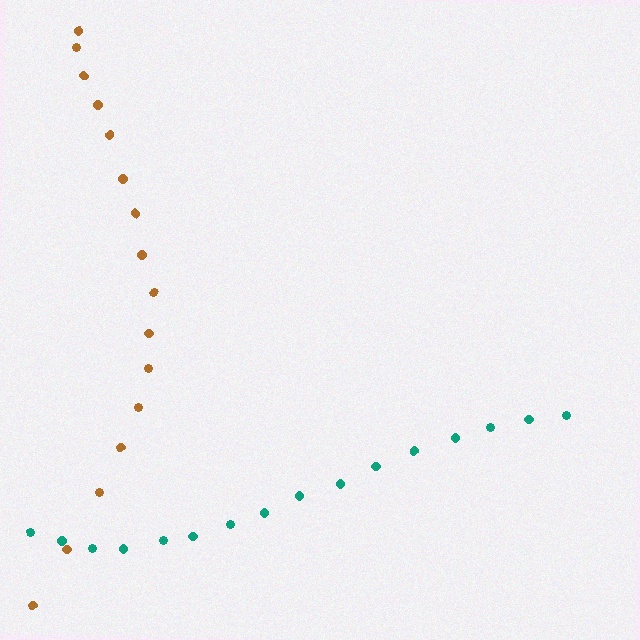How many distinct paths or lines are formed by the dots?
There are 2 distinct paths.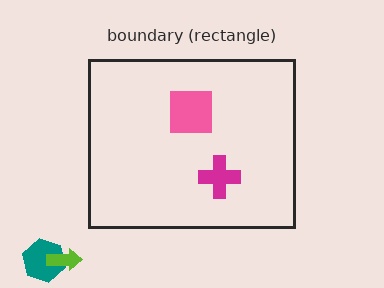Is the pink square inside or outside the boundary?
Inside.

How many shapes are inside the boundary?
2 inside, 2 outside.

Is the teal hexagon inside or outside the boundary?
Outside.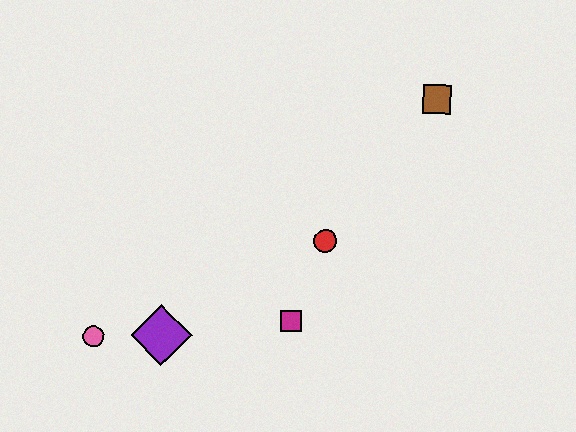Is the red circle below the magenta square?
No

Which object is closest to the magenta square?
The red circle is closest to the magenta square.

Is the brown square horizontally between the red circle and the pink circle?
No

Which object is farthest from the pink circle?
The brown square is farthest from the pink circle.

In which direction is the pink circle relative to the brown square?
The pink circle is to the left of the brown square.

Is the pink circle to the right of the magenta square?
No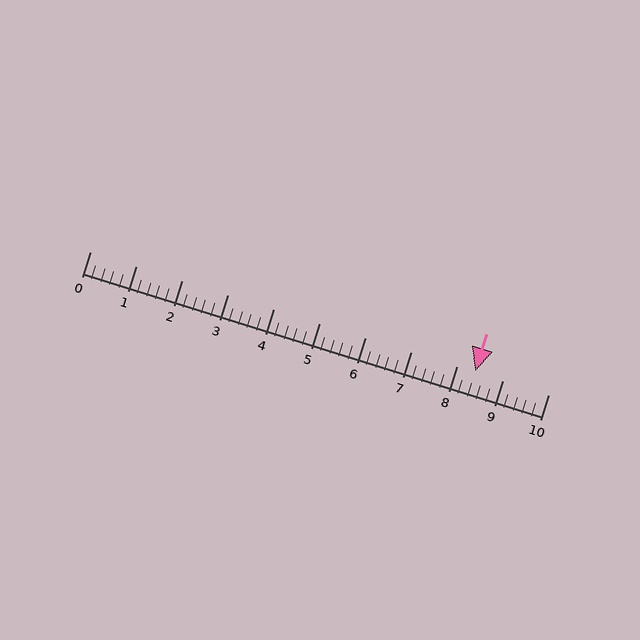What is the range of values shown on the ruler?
The ruler shows values from 0 to 10.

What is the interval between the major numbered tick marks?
The major tick marks are spaced 1 units apart.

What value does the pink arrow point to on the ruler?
The pink arrow points to approximately 8.4.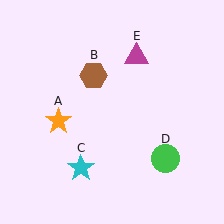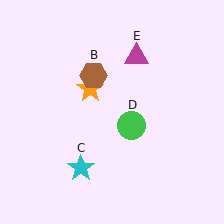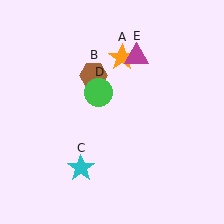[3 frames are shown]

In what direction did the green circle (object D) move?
The green circle (object D) moved up and to the left.